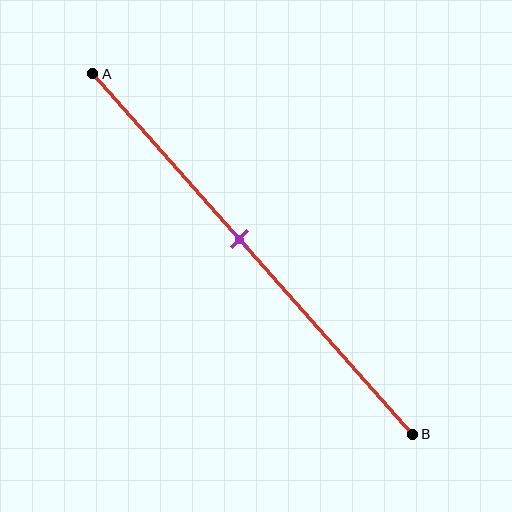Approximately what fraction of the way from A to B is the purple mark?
The purple mark is approximately 45% of the way from A to B.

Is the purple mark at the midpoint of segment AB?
No, the mark is at about 45% from A, not at the 50% midpoint.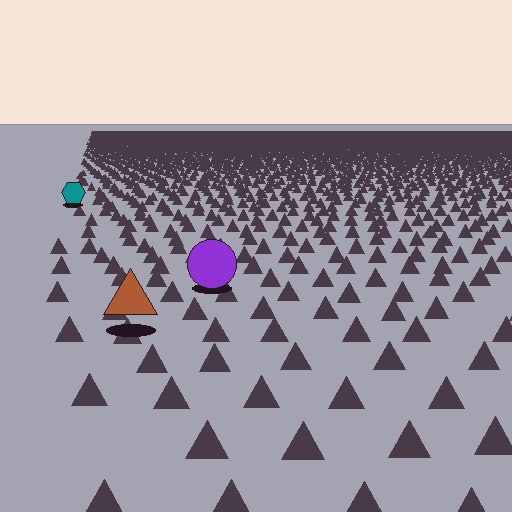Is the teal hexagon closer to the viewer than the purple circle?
No. The purple circle is closer — you can tell from the texture gradient: the ground texture is coarser near it.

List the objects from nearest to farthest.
From nearest to farthest: the brown triangle, the purple circle, the teal hexagon.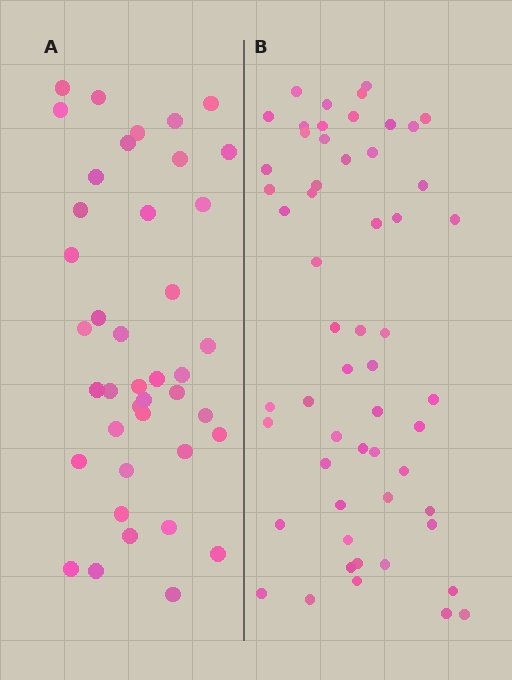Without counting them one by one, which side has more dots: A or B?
Region B (the right region) has more dots.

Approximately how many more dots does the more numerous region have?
Region B has approximately 15 more dots than region A.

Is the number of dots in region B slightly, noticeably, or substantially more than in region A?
Region B has noticeably more, but not dramatically so. The ratio is roughly 1.4 to 1.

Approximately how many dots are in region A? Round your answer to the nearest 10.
About 40 dots. (The exact count is 41, which rounds to 40.)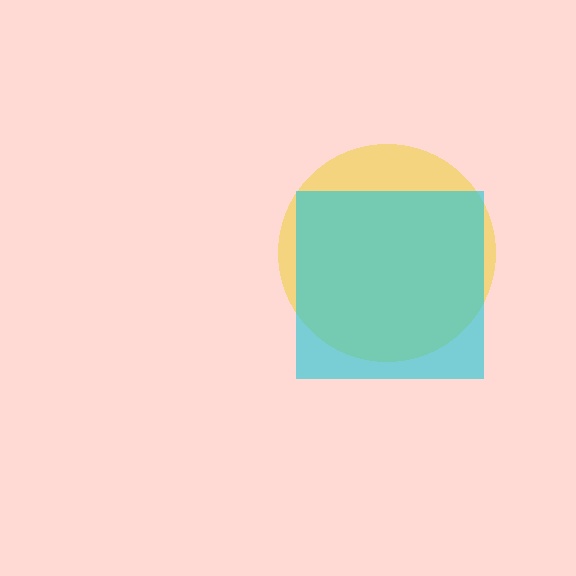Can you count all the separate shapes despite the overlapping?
Yes, there are 2 separate shapes.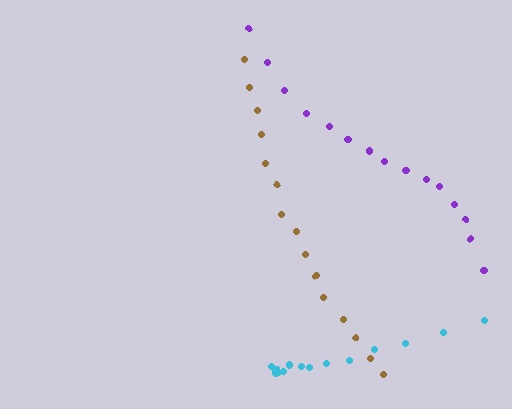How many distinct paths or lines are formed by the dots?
There are 3 distinct paths.